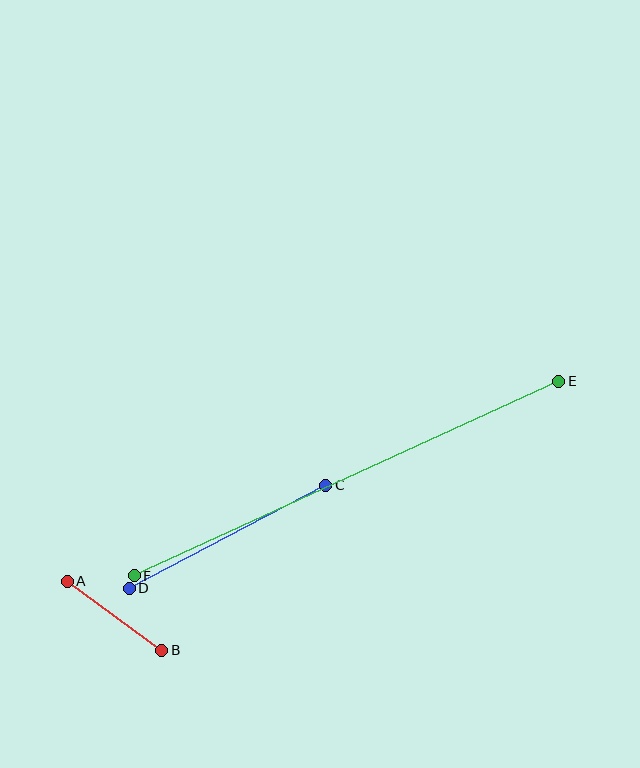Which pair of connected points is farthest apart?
Points E and F are farthest apart.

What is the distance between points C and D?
The distance is approximately 222 pixels.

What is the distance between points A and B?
The distance is approximately 117 pixels.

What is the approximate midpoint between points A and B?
The midpoint is at approximately (115, 616) pixels.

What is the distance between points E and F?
The distance is approximately 467 pixels.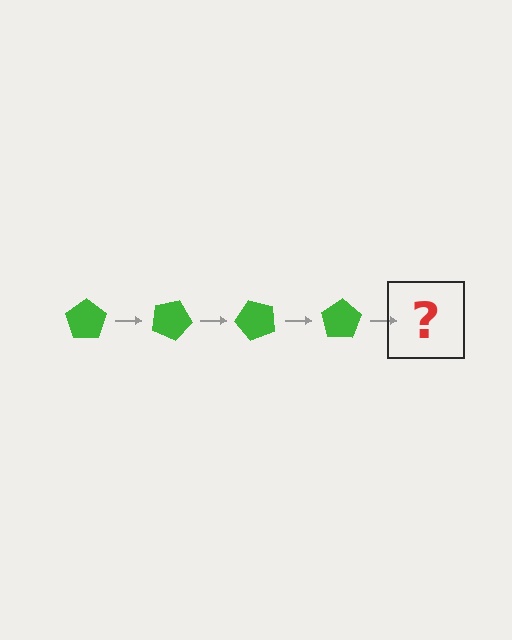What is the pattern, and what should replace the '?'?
The pattern is that the pentagon rotates 25 degrees each step. The '?' should be a green pentagon rotated 100 degrees.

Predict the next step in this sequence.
The next step is a green pentagon rotated 100 degrees.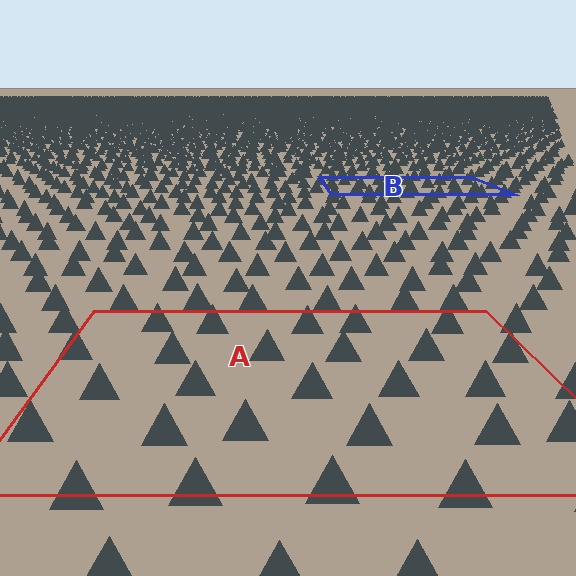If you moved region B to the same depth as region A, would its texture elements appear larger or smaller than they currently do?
They would appear larger. At a closer depth, the same texture elements are projected at a bigger on-screen size.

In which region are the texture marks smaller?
The texture marks are smaller in region B, because it is farther away.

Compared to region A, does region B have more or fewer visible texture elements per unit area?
Region B has more texture elements per unit area — they are packed more densely because it is farther away.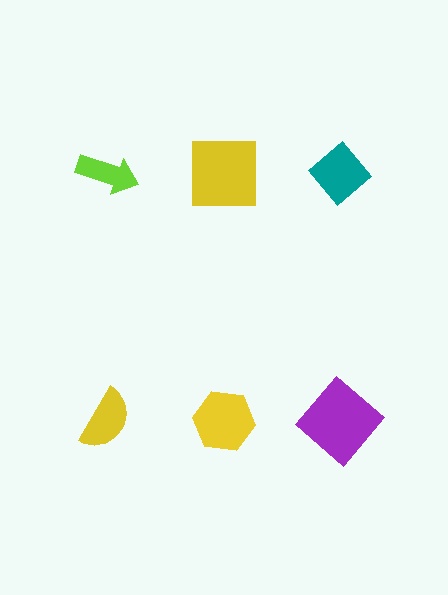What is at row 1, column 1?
A lime arrow.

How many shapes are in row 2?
3 shapes.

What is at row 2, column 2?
A yellow hexagon.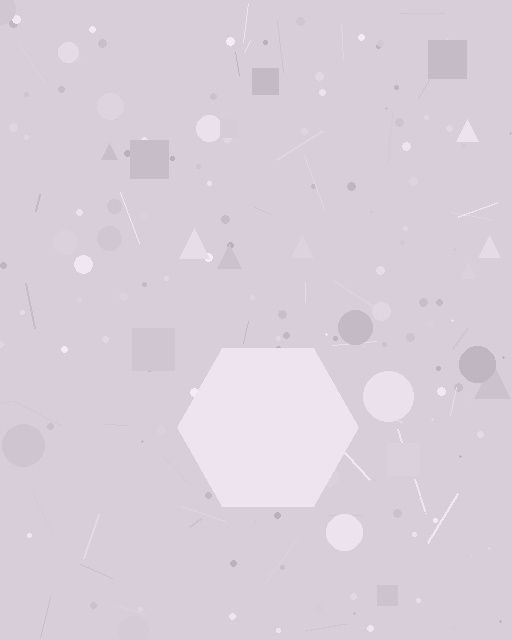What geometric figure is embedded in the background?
A hexagon is embedded in the background.